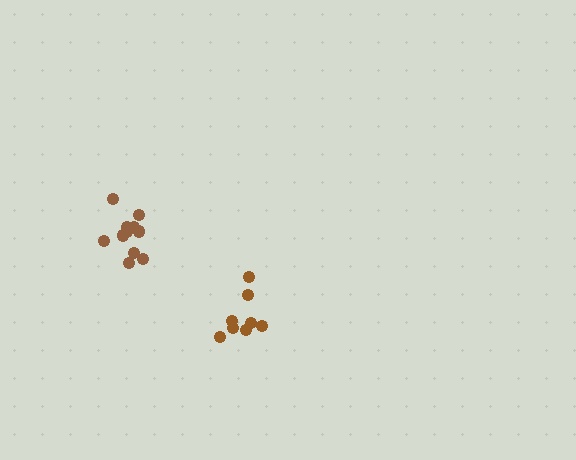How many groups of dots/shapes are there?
There are 2 groups.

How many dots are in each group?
Group 1: 11 dots, Group 2: 8 dots (19 total).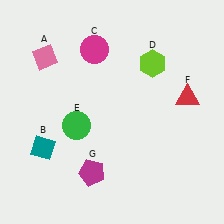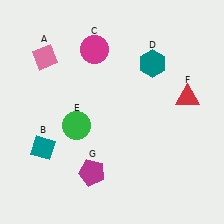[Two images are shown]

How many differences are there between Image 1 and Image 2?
There is 1 difference between the two images.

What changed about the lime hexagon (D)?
In Image 1, D is lime. In Image 2, it changed to teal.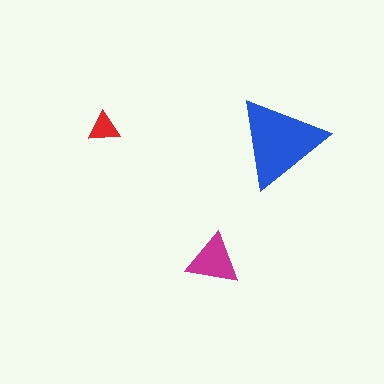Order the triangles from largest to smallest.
the blue one, the magenta one, the red one.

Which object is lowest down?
The magenta triangle is bottommost.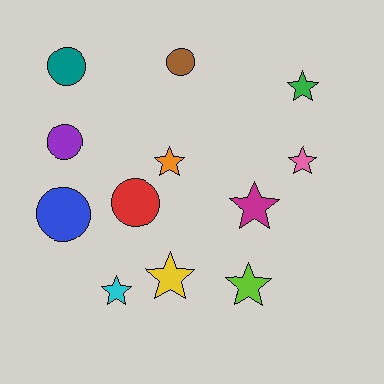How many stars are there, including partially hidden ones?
There are 7 stars.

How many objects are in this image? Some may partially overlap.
There are 12 objects.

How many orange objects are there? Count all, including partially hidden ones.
There is 1 orange object.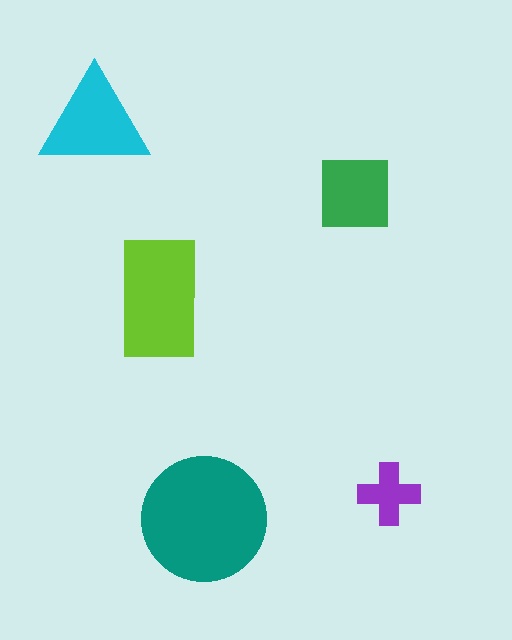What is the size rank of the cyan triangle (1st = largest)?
3rd.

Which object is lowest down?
The teal circle is bottommost.